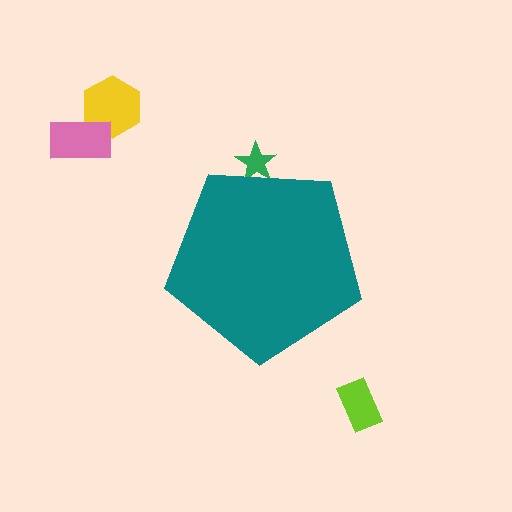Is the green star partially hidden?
Yes, the green star is partially hidden behind the teal pentagon.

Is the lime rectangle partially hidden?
No, the lime rectangle is fully visible.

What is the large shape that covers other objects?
A teal pentagon.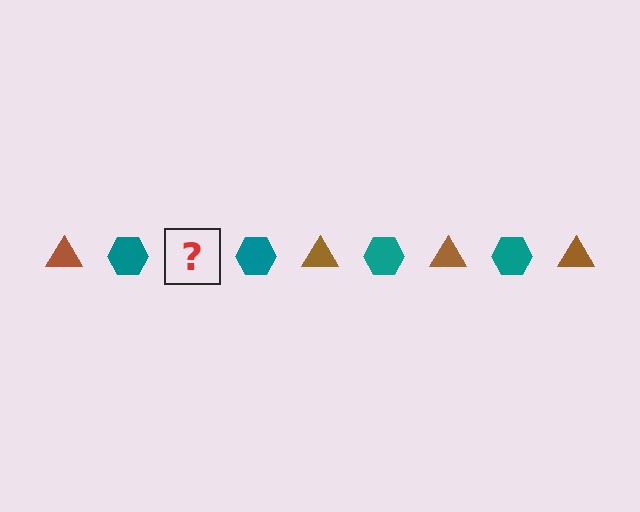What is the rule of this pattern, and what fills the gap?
The rule is that the pattern alternates between brown triangle and teal hexagon. The gap should be filled with a brown triangle.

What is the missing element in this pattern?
The missing element is a brown triangle.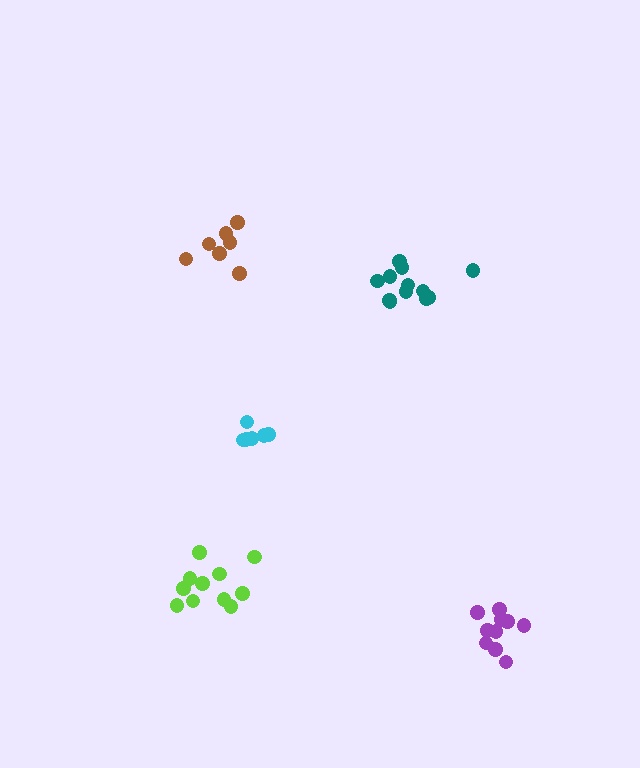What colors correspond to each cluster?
The clusters are colored: purple, brown, teal, lime, cyan.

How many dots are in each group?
Group 1: 10 dots, Group 2: 7 dots, Group 3: 12 dots, Group 4: 11 dots, Group 5: 6 dots (46 total).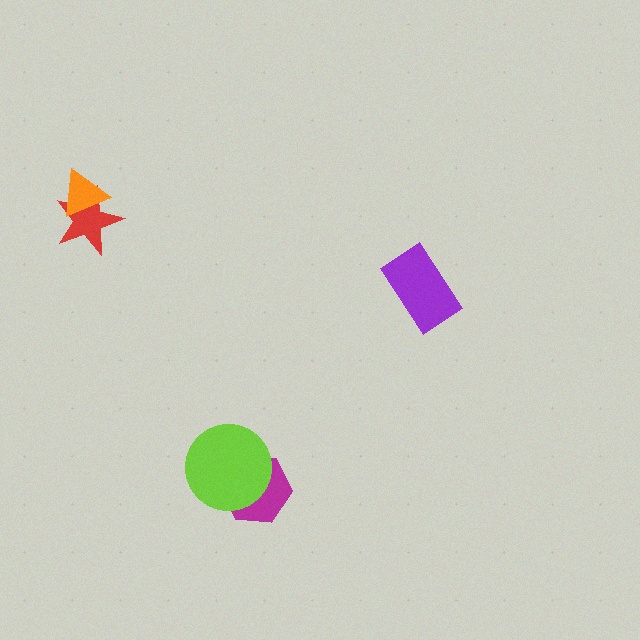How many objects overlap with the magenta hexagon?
1 object overlaps with the magenta hexagon.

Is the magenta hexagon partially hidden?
Yes, it is partially covered by another shape.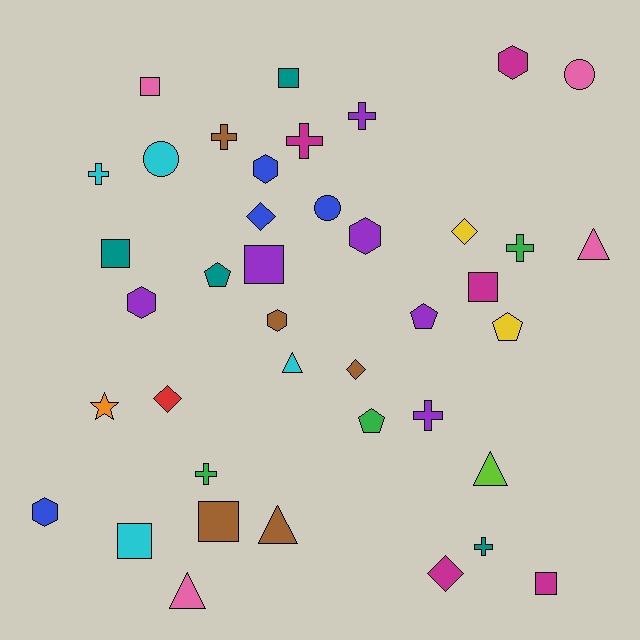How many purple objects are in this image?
There are 6 purple objects.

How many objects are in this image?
There are 40 objects.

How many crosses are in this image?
There are 8 crosses.